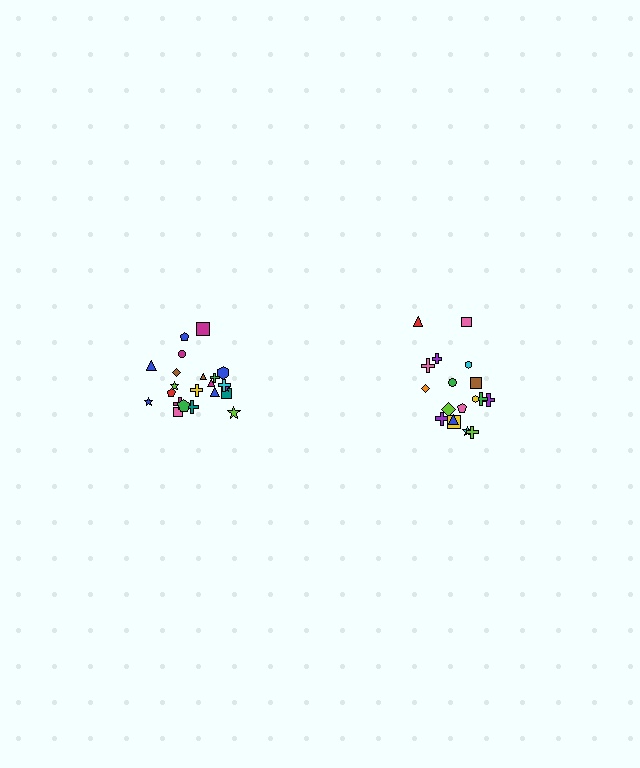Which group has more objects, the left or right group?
The left group.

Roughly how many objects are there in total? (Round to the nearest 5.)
Roughly 40 objects in total.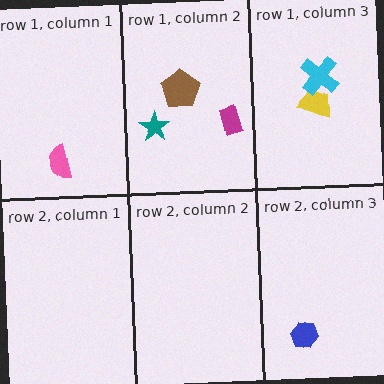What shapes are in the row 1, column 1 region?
The pink semicircle.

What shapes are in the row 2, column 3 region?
The blue hexagon.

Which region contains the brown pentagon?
The row 1, column 2 region.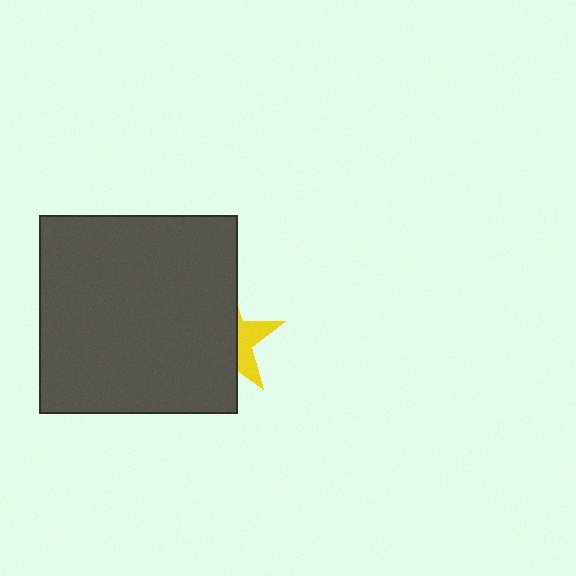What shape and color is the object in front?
The object in front is a dark gray square.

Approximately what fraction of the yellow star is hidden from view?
Roughly 66% of the yellow star is hidden behind the dark gray square.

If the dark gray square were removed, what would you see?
You would see the complete yellow star.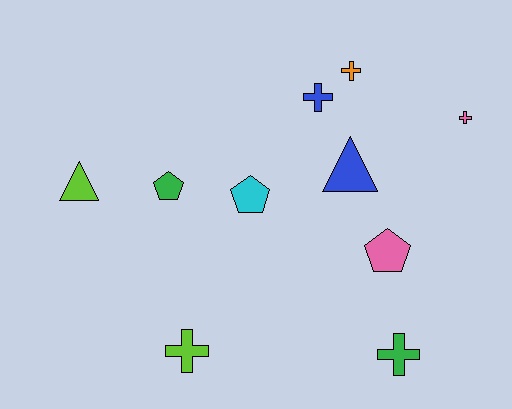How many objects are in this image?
There are 10 objects.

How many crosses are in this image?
There are 5 crosses.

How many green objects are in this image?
There are 2 green objects.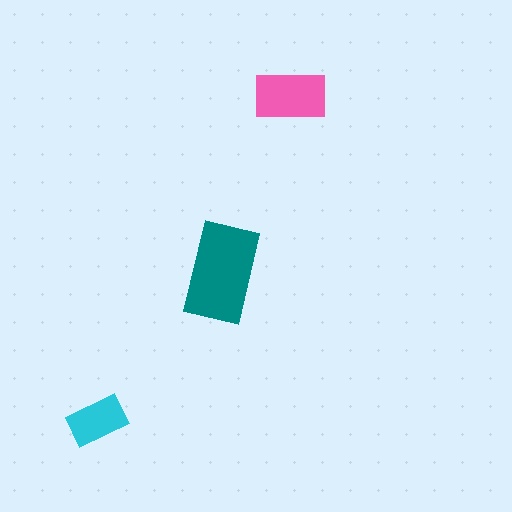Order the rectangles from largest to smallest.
the teal one, the pink one, the cyan one.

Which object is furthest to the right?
The pink rectangle is rightmost.